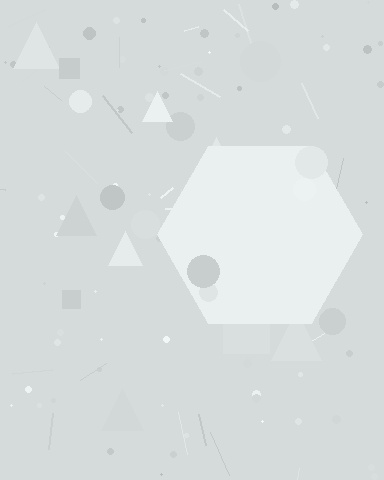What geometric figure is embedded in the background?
A hexagon is embedded in the background.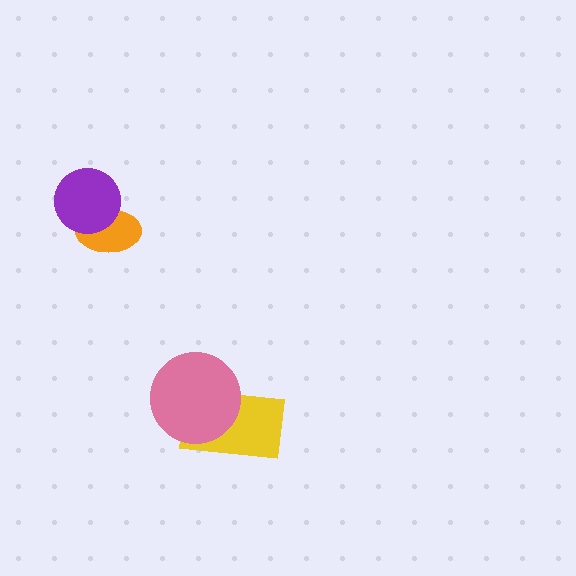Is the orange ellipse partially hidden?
Yes, it is partially covered by another shape.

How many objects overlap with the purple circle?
1 object overlaps with the purple circle.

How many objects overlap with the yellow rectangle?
1 object overlaps with the yellow rectangle.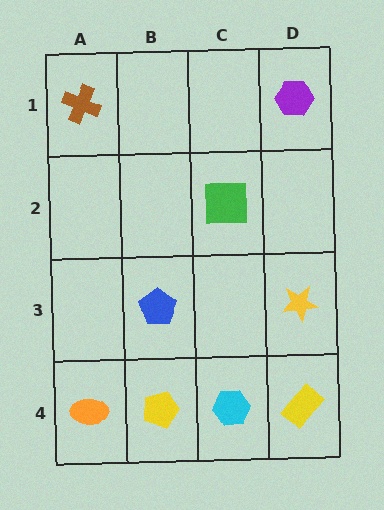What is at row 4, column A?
An orange ellipse.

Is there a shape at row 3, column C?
No, that cell is empty.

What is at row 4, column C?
A cyan hexagon.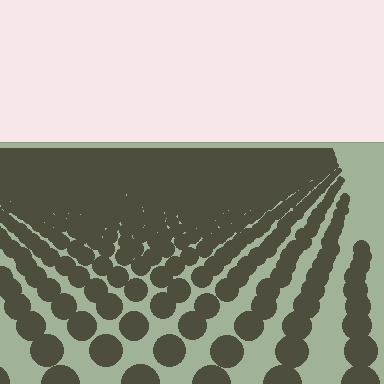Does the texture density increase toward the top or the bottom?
Density increases toward the top.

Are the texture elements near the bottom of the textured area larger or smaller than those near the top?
Larger. Near the bottom, elements are closer to the viewer and appear at a bigger on-screen size.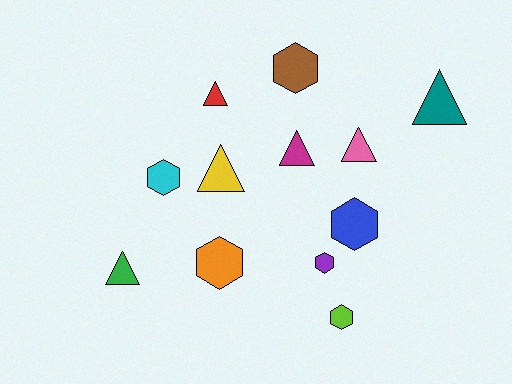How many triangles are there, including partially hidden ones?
There are 6 triangles.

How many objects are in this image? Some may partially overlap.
There are 12 objects.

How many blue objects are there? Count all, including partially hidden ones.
There is 1 blue object.